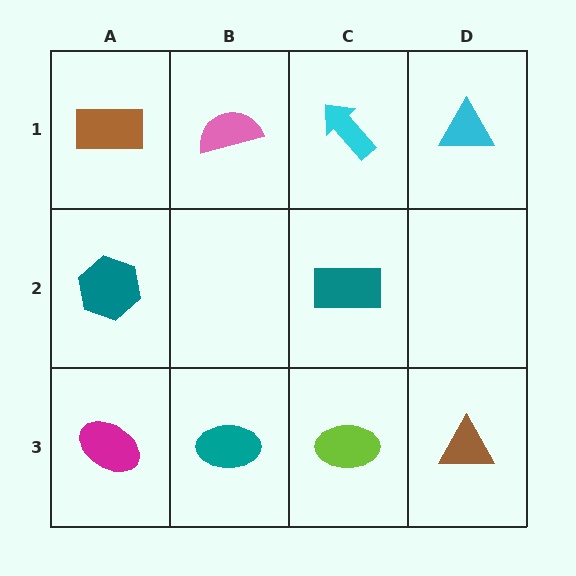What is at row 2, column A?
A teal hexagon.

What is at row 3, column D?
A brown triangle.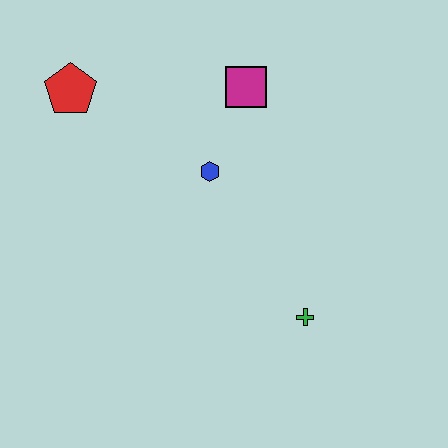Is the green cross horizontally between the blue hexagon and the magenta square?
No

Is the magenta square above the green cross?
Yes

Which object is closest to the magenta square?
The blue hexagon is closest to the magenta square.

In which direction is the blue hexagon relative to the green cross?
The blue hexagon is above the green cross.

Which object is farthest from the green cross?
The red pentagon is farthest from the green cross.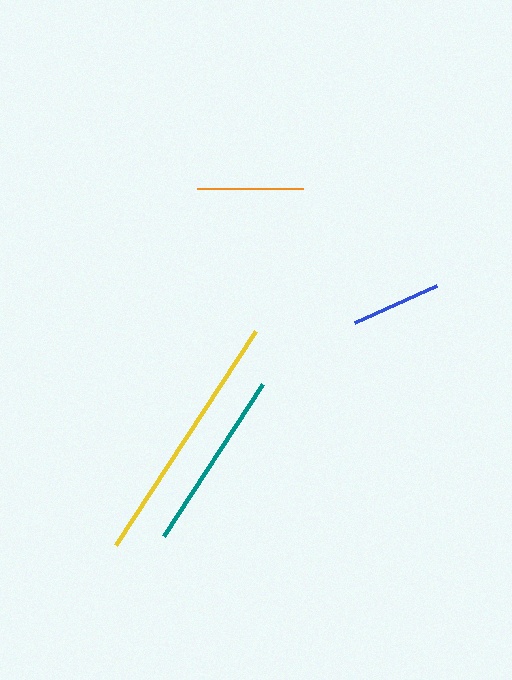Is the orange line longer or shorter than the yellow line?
The yellow line is longer than the orange line.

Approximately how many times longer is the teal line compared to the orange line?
The teal line is approximately 1.7 times the length of the orange line.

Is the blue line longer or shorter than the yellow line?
The yellow line is longer than the blue line.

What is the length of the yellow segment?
The yellow segment is approximately 256 pixels long.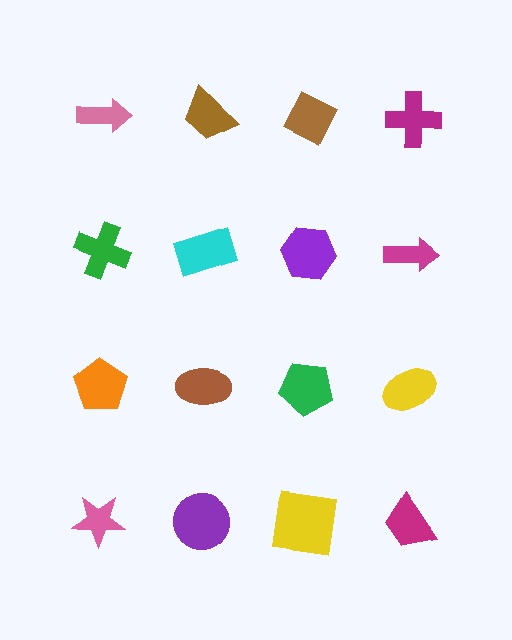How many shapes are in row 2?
4 shapes.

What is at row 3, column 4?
A yellow ellipse.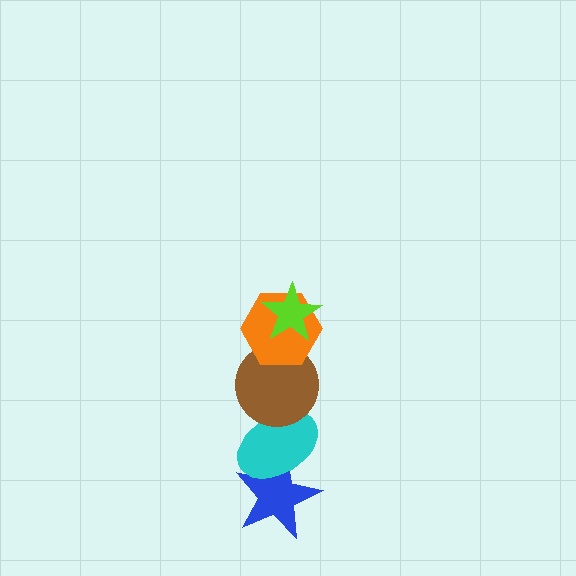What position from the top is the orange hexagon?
The orange hexagon is 2nd from the top.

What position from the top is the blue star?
The blue star is 5th from the top.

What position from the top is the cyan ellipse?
The cyan ellipse is 4th from the top.